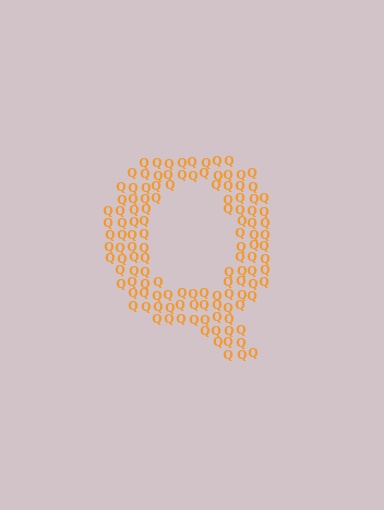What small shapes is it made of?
It is made of small letter Q's.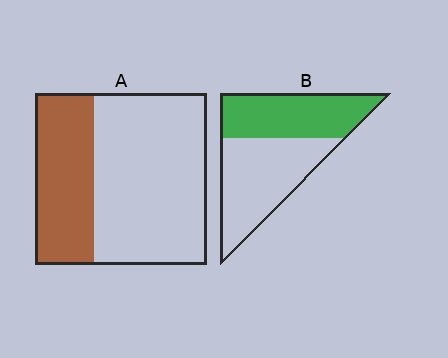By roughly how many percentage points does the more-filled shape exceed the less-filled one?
By roughly 10 percentage points (B over A).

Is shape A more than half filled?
No.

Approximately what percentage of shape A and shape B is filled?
A is approximately 35% and B is approximately 45%.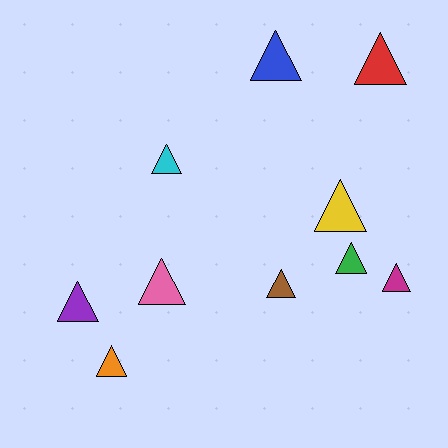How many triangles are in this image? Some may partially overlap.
There are 10 triangles.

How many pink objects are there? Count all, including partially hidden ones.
There is 1 pink object.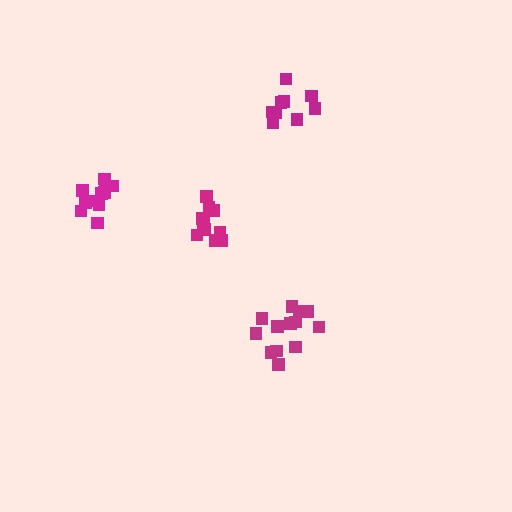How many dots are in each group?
Group 1: 13 dots, Group 2: 10 dots, Group 3: 12 dots, Group 4: 9 dots (44 total).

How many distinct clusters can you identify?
There are 4 distinct clusters.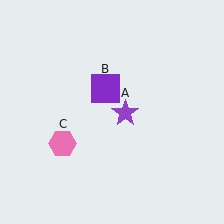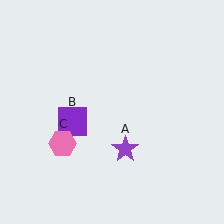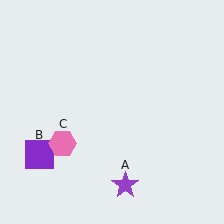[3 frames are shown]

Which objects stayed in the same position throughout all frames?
Pink hexagon (object C) remained stationary.